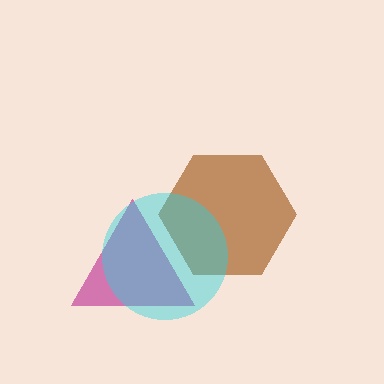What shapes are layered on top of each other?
The layered shapes are: a magenta triangle, a brown hexagon, a cyan circle.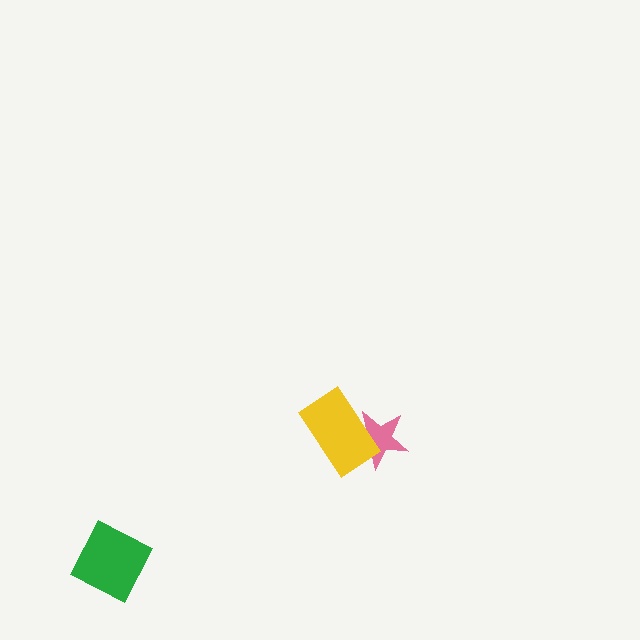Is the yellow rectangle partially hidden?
No, no other shape covers it.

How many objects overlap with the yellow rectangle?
1 object overlaps with the yellow rectangle.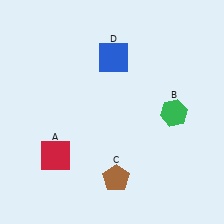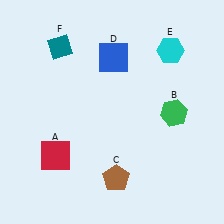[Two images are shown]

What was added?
A cyan hexagon (E), a teal diamond (F) were added in Image 2.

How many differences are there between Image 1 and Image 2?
There are 2 differences between the two images.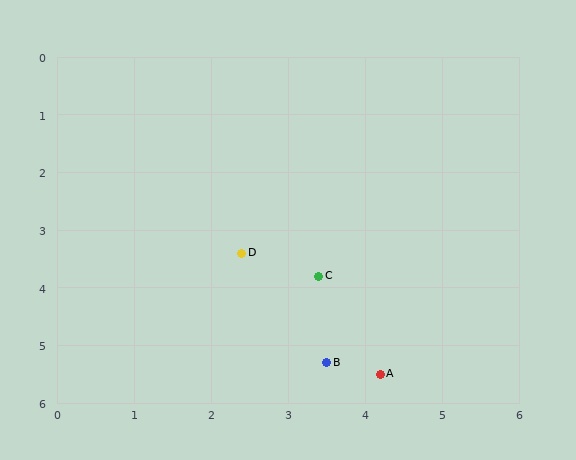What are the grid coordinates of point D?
Point D is at approximately (2.4, 3.4).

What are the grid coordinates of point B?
Point B is at approximately (3.5, 5.3).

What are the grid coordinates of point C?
Point C is at approximately (3.4, 3.8).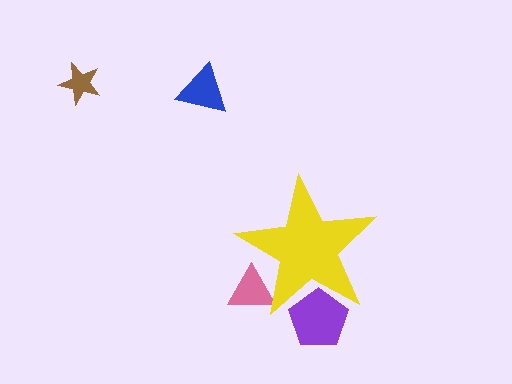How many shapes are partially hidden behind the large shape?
2 shapes are partially hidden.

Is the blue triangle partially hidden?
No, the blue triangle is fully visible.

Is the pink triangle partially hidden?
Yes, the pink triangle is partially hidden behind the yellow star.